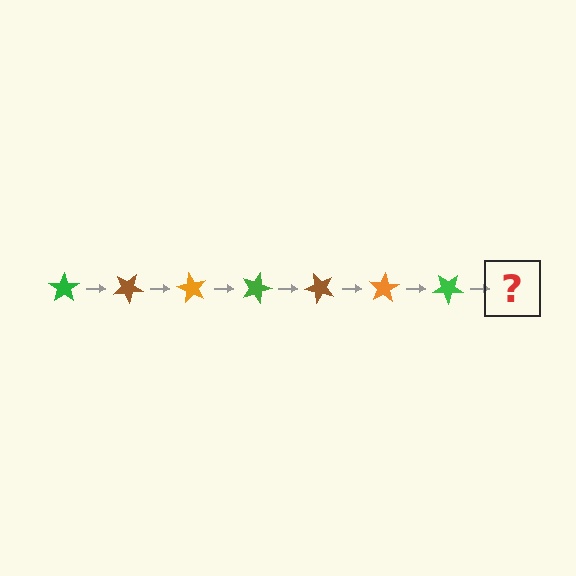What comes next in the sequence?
The next element should be a brown star, rotated 210 degrees from the start.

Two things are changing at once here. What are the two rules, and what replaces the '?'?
The two rules are that it rotates 30 degrees each step and the color cycles through green, brown, and orange. The '?' should be a brown star, rotated 210 degrees from the start.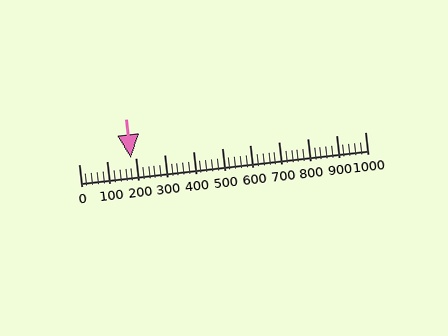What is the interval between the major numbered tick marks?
The major tick marks are spaced 100 units apart.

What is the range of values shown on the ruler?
The ruler shows values from 0 to 1000.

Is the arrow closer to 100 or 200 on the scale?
The arrow is closer to 200.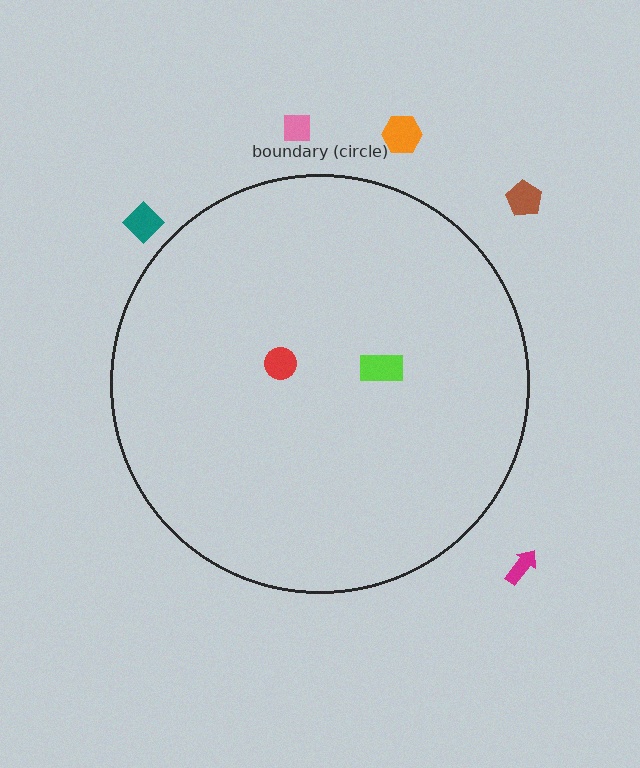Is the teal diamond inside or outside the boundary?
Outside.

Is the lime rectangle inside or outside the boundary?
Inside.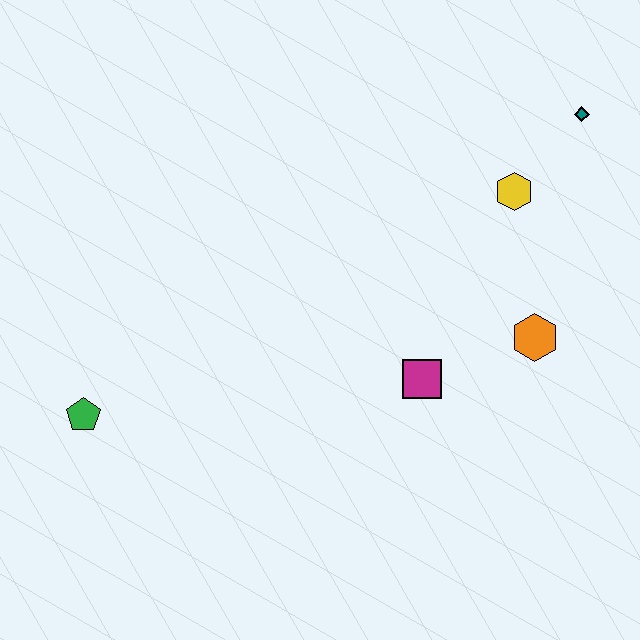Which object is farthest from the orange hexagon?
The green pentagon is farthest from the orange hexagon.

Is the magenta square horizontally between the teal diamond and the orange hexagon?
No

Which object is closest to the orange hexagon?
The magenta square is closest to the orange hexagon.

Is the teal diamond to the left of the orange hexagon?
No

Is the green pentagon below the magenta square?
Yes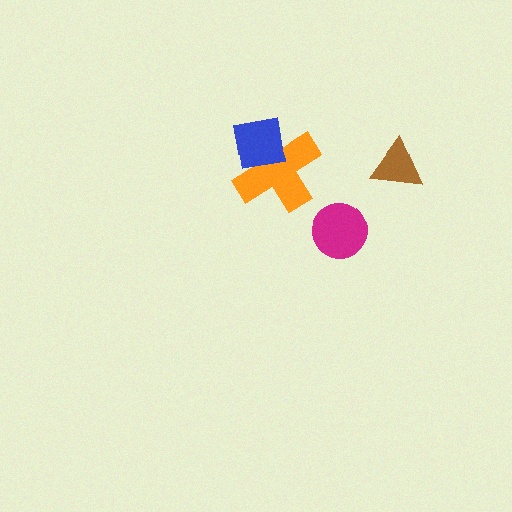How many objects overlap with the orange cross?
1 object overlaps with the orange cross.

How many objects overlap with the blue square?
1 object overlaps with the blue square.